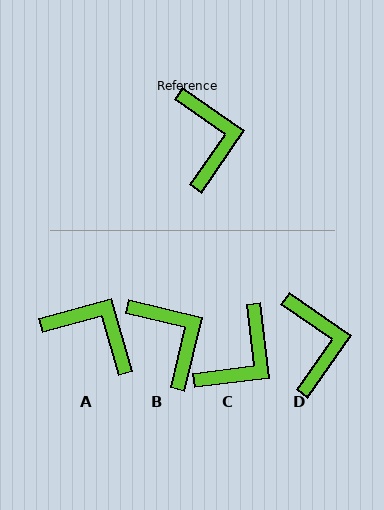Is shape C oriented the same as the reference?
No, it is off by about 48 degrees.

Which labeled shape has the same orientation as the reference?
D.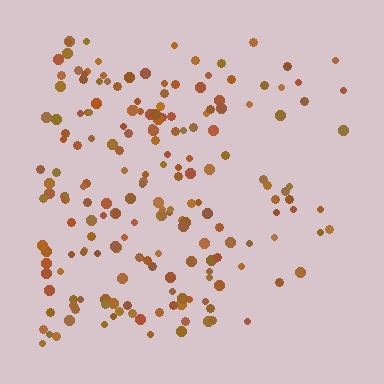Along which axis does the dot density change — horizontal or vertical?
Horizontal.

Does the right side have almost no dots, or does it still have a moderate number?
Still a moderate number, just noticeably fewer than the left.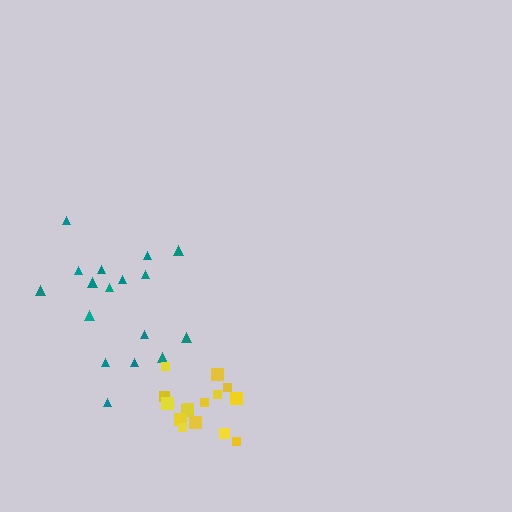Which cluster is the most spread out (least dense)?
Teal.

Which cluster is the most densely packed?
Yellow.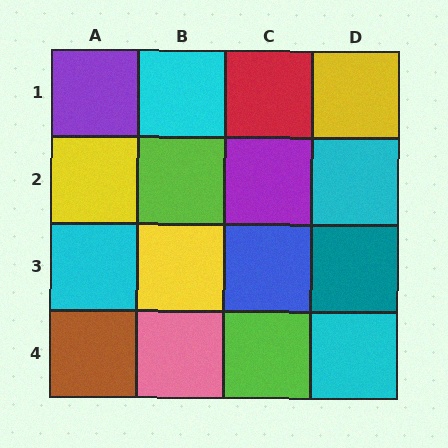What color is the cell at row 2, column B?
Lime.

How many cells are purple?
2 cells are purple.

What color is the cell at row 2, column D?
Cyan.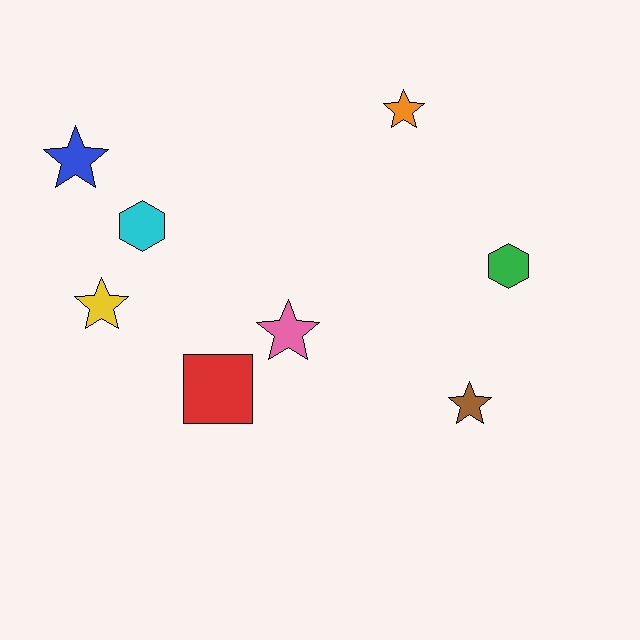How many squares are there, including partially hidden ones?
There is 1 square.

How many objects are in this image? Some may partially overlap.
There are 8 objects.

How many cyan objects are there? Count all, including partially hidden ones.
There is 1 cyan object.